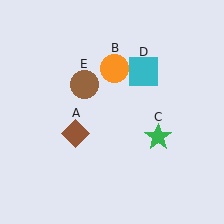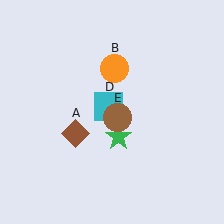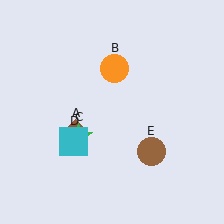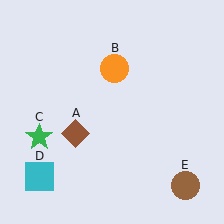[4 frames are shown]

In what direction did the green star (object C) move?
The green star (object C) moved left.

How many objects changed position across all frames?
3 objects changed position: green star (object C), cyan square (object D), brown circle (object E).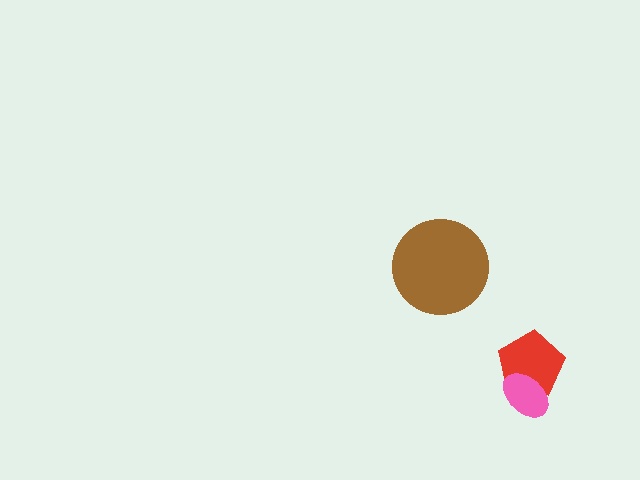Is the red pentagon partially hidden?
Yes, it is partially covered by another shape.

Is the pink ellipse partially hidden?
No, no other shape covers it.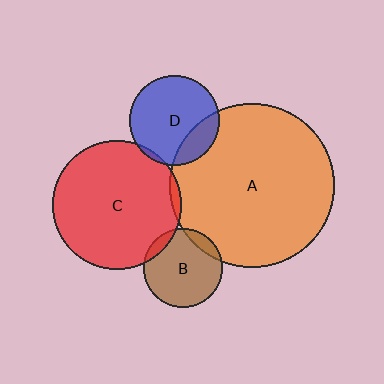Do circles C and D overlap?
Yes.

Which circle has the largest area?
Circle A (orange).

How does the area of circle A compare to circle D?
Approximately 3.3 times.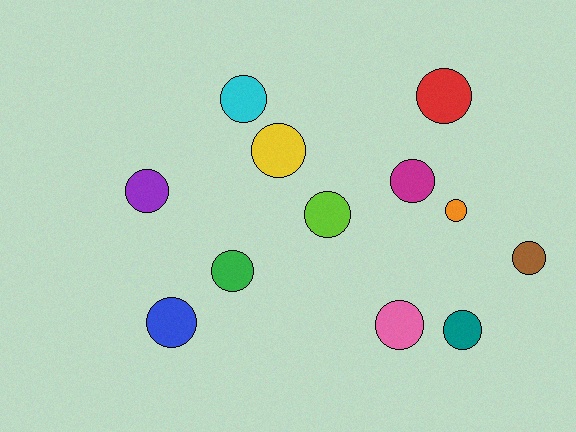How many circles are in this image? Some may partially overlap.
There are 12 circles.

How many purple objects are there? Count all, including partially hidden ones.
There is 1 purple object.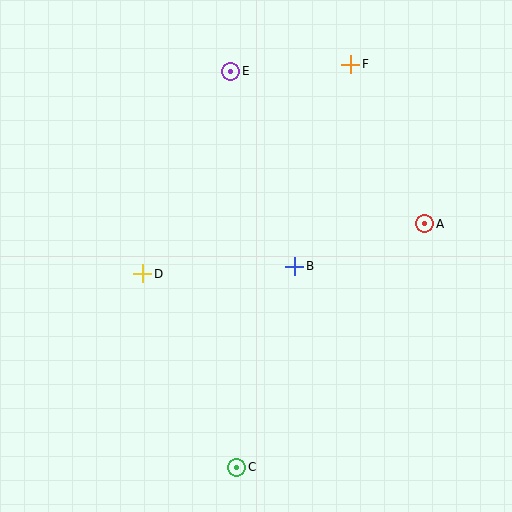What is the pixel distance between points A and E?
The distance between A and E is 247 pixels.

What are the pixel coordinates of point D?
Point D is at (143, 274).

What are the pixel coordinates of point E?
Point E is at (231, 71).